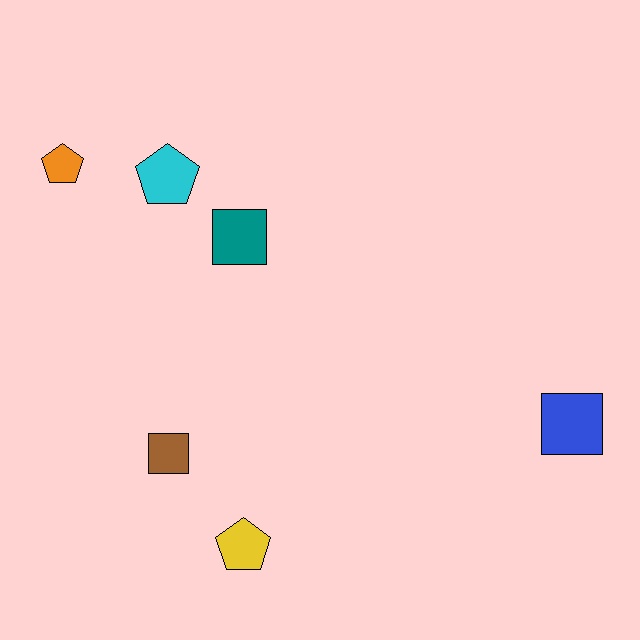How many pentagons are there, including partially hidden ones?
There are 3 pentagons.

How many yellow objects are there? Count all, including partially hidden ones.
There is 1 yellow object.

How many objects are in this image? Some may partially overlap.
There are 6 objects.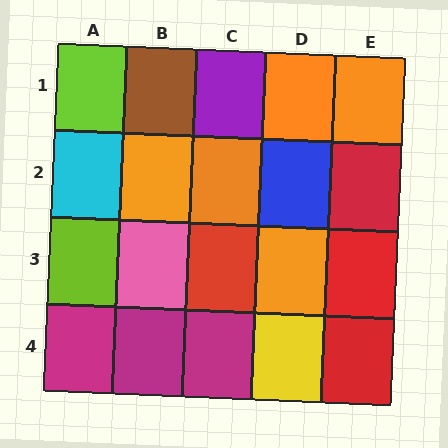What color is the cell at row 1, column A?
Lime.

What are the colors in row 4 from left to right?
Magenta, magenta, magenta, yellow, red.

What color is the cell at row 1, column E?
Orange.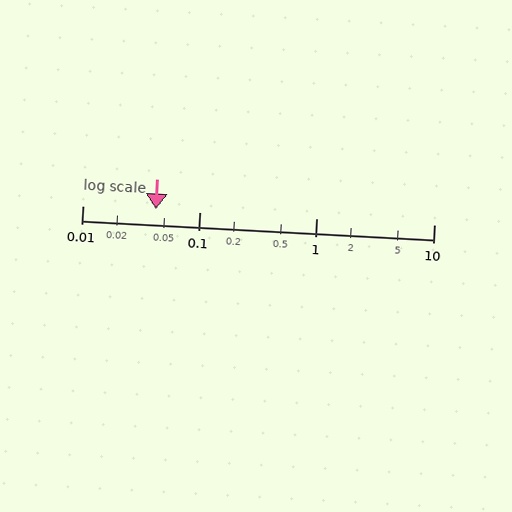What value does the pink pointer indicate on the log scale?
The pointer indicates approximately 0.042.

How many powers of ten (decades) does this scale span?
The scale spans 3 decades, from 0.01 to 10.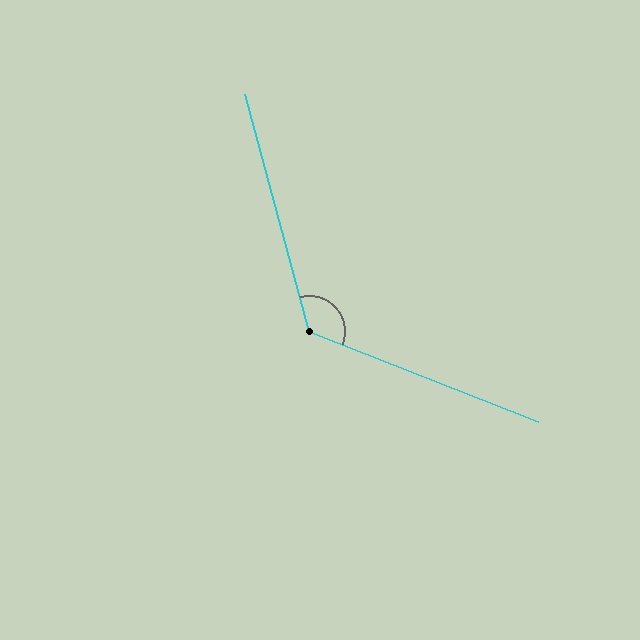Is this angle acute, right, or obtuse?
It is obtuse.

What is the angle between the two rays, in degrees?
Approximately 126 degrees.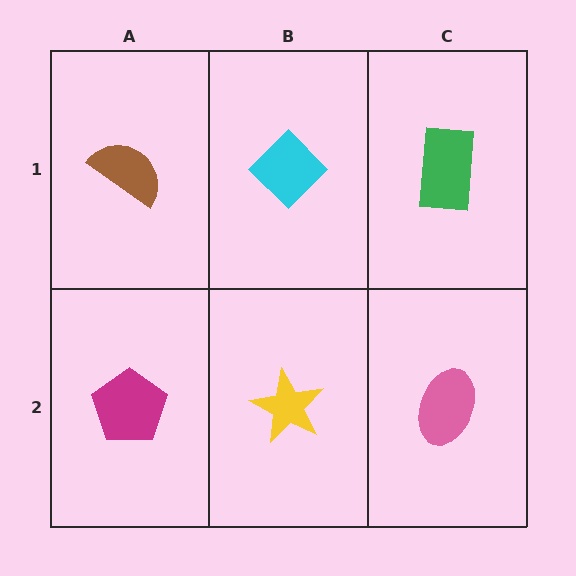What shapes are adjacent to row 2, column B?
A cyan diamond (row 1, column B), a magenta pentagon (row 2, column A), a pink ellipse (row 2, column C).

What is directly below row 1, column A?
A magenta pentagon.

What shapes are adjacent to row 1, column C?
A pink ellipse (row 2, column C), a cyan diamond (row 1, column B).